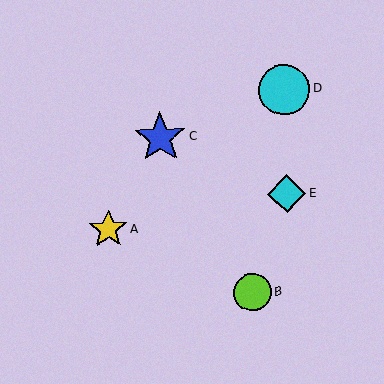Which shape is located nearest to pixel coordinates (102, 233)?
The yellow star (labeled A) at (108, 229) is nearest to that location.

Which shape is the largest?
The blue star (labeled C) is the largest.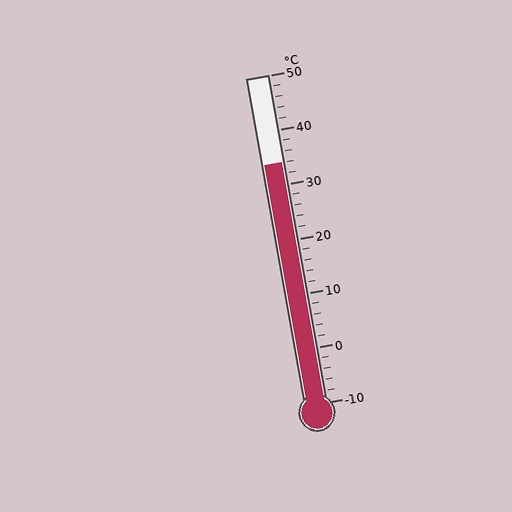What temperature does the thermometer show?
The thermometer shows approximately 34°C.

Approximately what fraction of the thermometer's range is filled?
The thermometer is filled to approximately 75% of its range.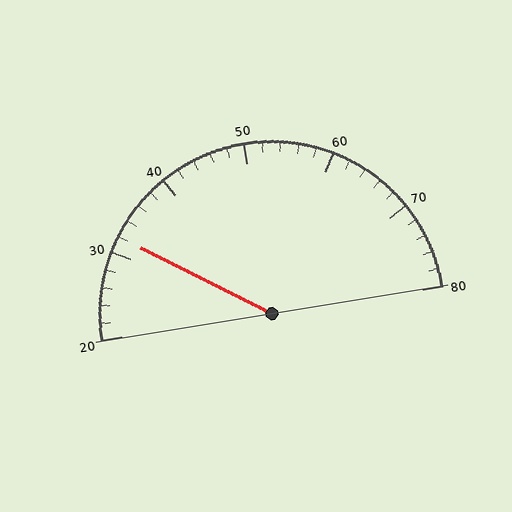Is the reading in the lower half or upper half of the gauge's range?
The reading is in the lower half of the range (20 to 80).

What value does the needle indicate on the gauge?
The needle indicates approximately 32.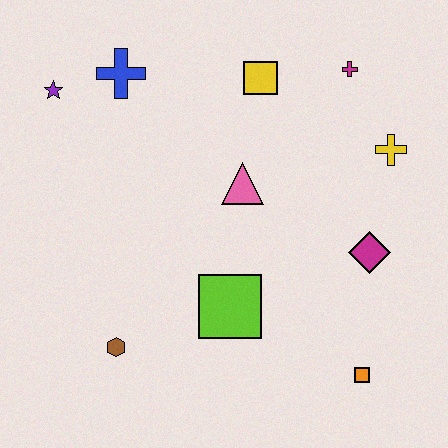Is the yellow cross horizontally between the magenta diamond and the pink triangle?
No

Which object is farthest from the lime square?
The purple star is farthest from the lime square.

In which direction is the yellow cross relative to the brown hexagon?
The yellow cross is to the right of the brown hexagon.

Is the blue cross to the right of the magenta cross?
No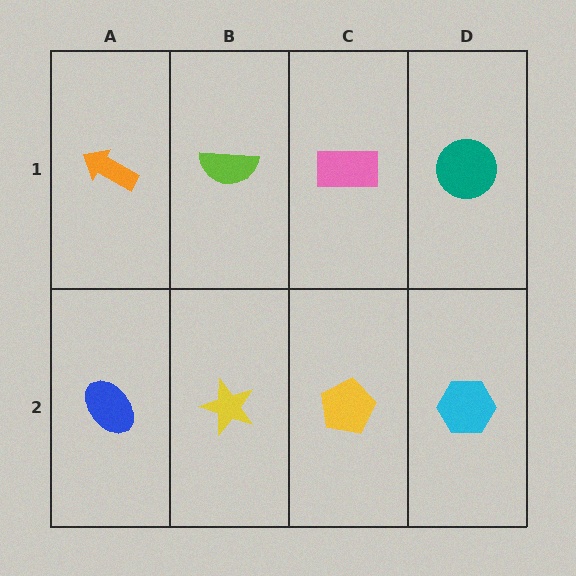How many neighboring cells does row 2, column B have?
3.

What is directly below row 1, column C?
A yellow pentagon.